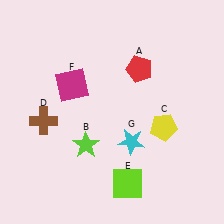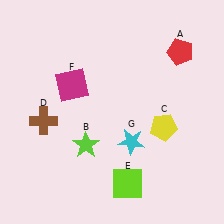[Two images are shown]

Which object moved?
The red pentagon (A) moved right.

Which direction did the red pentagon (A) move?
The red pentagon (A) moved right.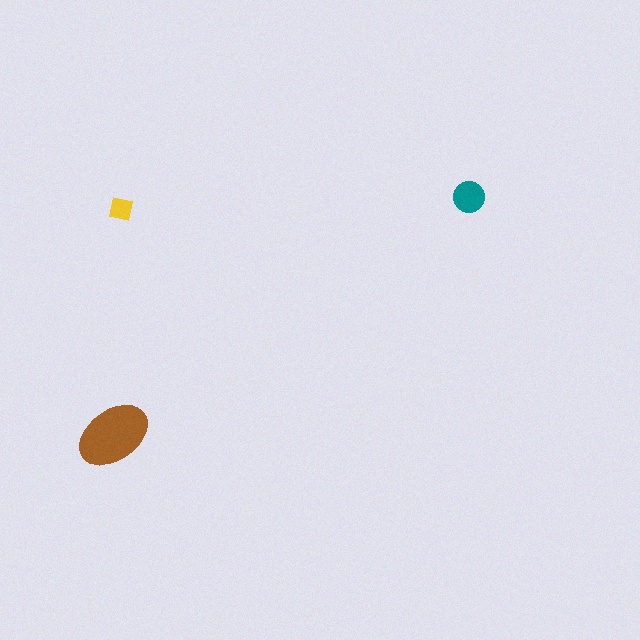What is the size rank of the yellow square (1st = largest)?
3rd.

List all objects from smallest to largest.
The yellow square, the teal circle, the brown ellipse.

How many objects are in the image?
There are 3 objects in the image.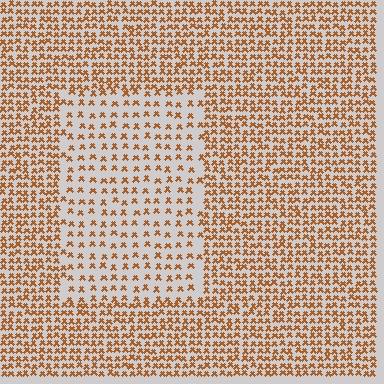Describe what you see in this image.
The image contains small brown elements arranged at two different densities. A rectangle-shaped region is visible where the elements are less densely packed than the surrounding area.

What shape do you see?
I see a rectangle.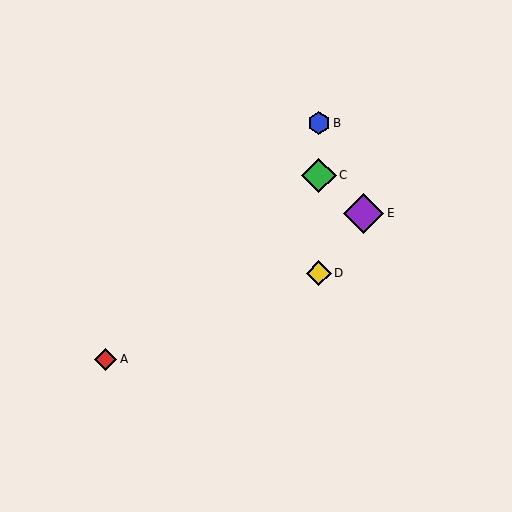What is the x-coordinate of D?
Object D is at x≈319.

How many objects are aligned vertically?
3 objects (B, C, D) are aligned vertically.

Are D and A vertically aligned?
No, D is at x≈319 and A is at x≈106.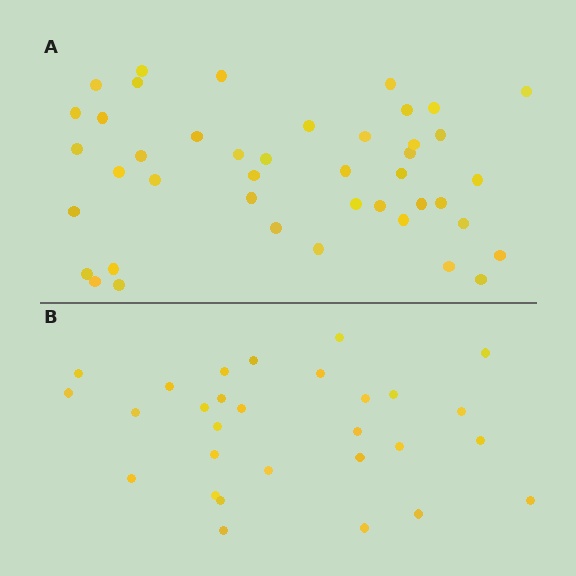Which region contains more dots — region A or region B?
Region A (the top region) has more dots.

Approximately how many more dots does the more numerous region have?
Region A has approximately 15 more dots than region B.